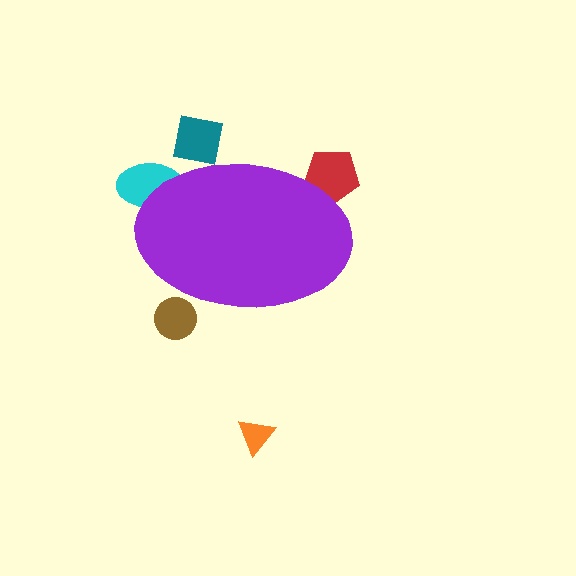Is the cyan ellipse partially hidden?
Yes, the cyan ellipse is partially hidden behind the purple ellipse.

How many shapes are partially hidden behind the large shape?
4 shapes are partially hidden.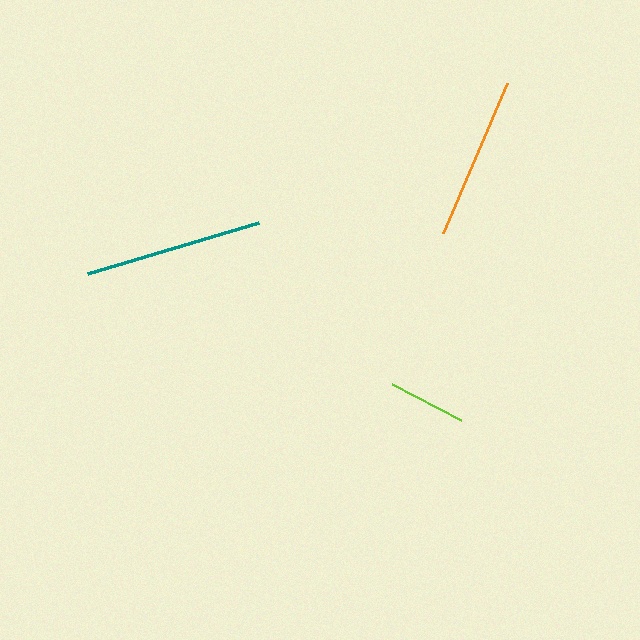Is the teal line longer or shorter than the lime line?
The teal line is longer than the lime line.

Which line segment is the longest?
The teal line is the longest at approximately 178 pixels.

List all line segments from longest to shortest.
From longest to shortest: teal, orange, lime.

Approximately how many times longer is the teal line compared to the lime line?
The teal line is approximately 2.3 times the length of the lime line.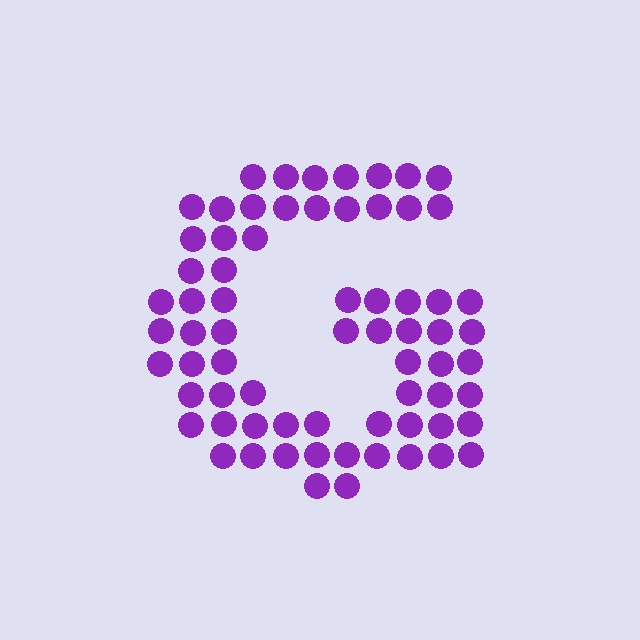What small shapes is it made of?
It is made of small circles.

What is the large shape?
The large shape is the letter G.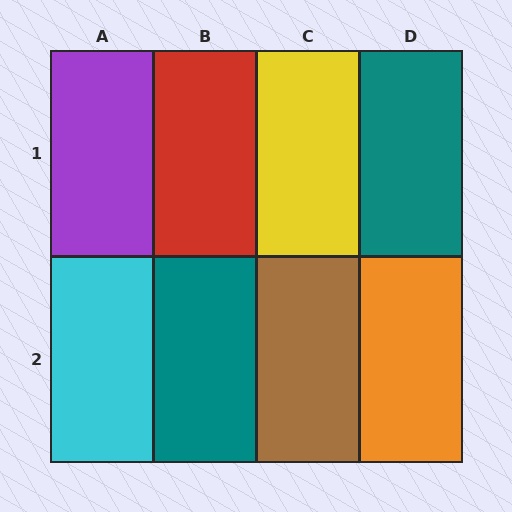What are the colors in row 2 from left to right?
Cyan, teal, brown, orange.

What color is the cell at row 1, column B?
Red.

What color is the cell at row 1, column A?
Purple.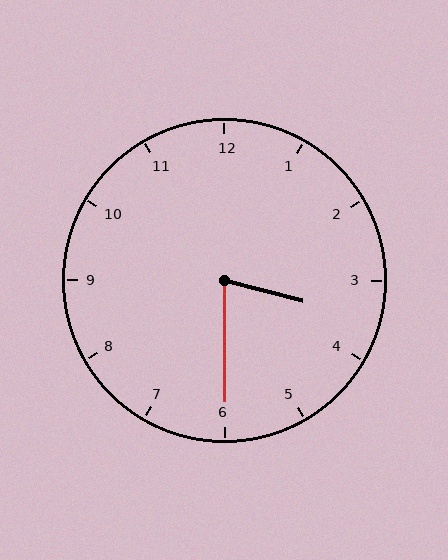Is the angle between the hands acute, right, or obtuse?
It is acute.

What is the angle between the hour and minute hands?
Approximately 75 degrees.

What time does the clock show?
3:30.